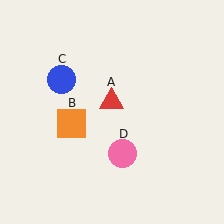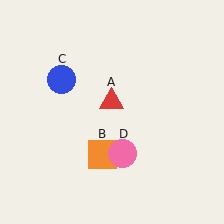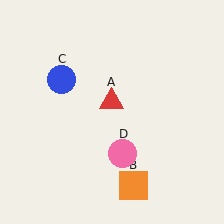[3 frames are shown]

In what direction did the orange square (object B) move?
The orange square (object B) moved down and to the right.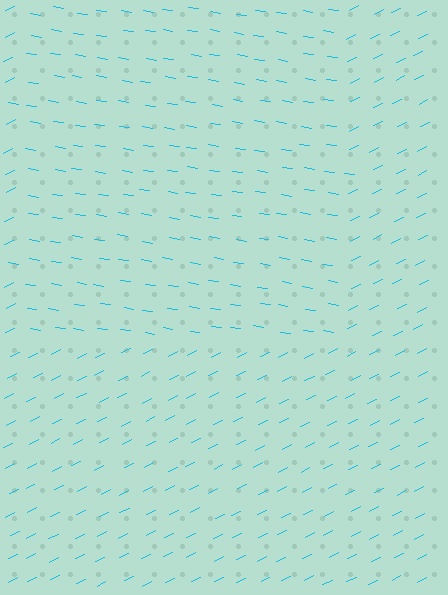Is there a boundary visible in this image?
Yes, there is a texture boundary formed by a change in line orientation.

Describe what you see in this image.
The image is filled with small cyan line segments. A rectangle region in the image has lines oriented differently from the surrounding lines, creating a visible texture boundary.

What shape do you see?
I see a rectangle.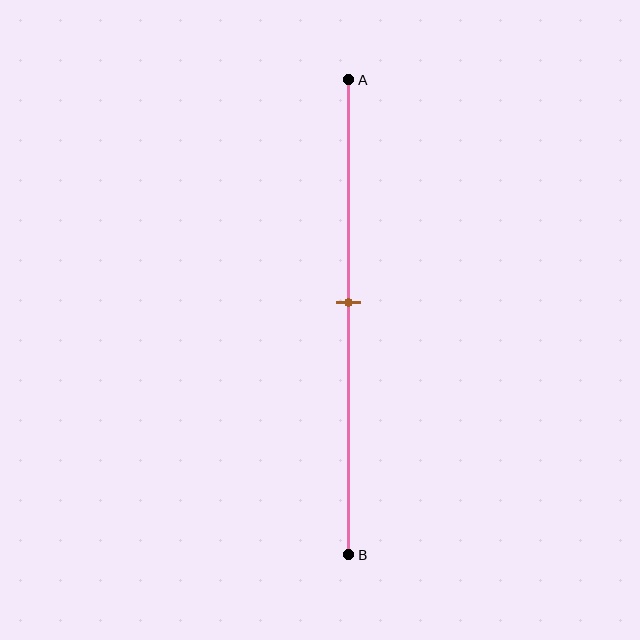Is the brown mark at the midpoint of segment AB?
No, the mark is at about 45% from A, not at the 50% midpoint.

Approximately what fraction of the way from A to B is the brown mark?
The brown mark is approximately 45% of the way from A to B.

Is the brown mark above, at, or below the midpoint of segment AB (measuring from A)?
The brown mark is above the midpoint of segment AB.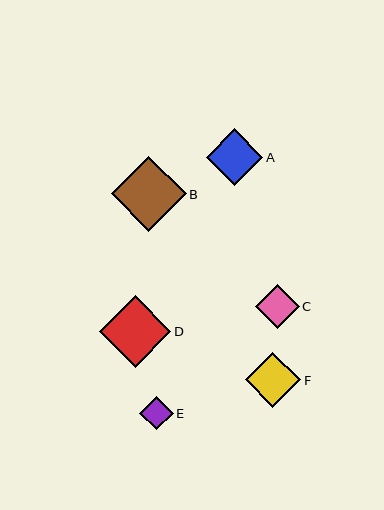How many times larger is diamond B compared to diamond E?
Diamond B is approximately 2.2 times the size of diamond E.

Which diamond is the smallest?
Diamond E is the smallest with a size of approximately 33 pixels.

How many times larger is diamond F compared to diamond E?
Diamond F is approximately 1.6 times the size of diamond E.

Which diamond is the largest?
Diamond B is the largest with a size of approximately 75 pixels.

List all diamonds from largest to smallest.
From largest to smallest: B, D, A, F, C, E.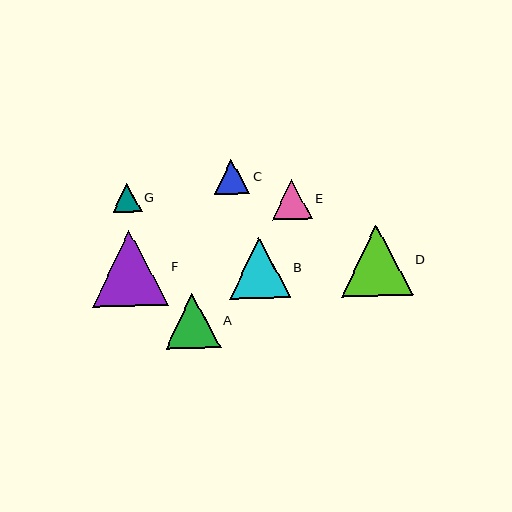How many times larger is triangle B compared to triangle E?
Triangle B is approximately 1.5 times the size of triangle E.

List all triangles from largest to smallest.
From largest to smallest: F, D, B, A, E, C, G.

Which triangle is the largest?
Triangle F is the largest with a size of approximately 76 pixels.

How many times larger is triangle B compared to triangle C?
Triangle B is approximately 1.7 times the size of triangle C.